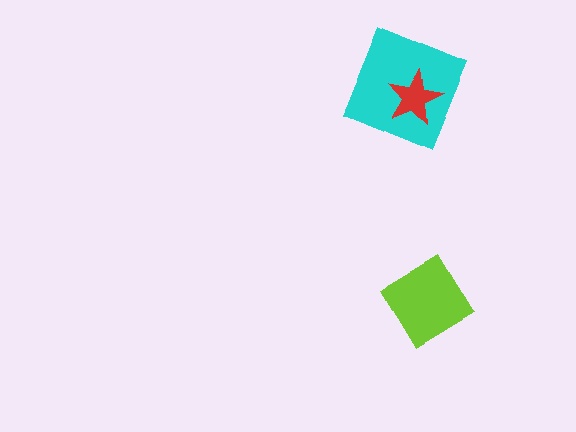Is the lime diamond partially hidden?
No, no other shape covers it.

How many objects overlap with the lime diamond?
0 objects overlap with the lime diamond.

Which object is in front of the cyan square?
The red star is in front of the cyan square.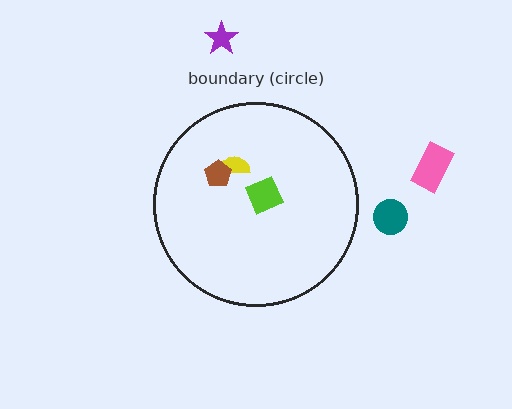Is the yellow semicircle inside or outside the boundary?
Inside.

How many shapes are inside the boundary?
3 inside, 3 outside.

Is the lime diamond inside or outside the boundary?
Inside.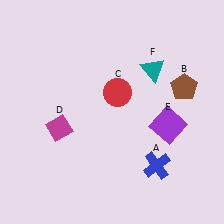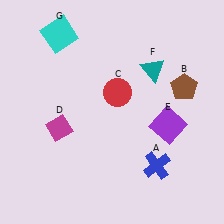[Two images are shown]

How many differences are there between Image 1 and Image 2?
There is 1 difference between the two images.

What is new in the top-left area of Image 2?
A cyan square (G) was added in the top-left area of Image 2.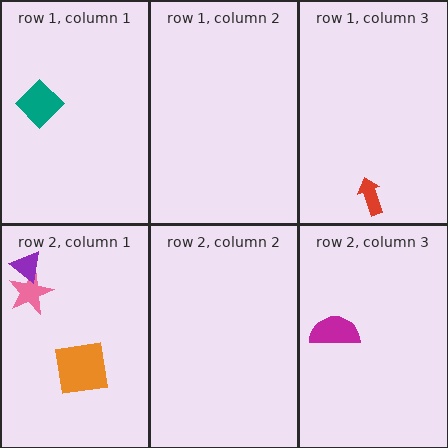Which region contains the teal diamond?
The row 1, column 1 region.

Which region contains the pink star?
The row 2, column 1 region.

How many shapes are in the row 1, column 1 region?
1.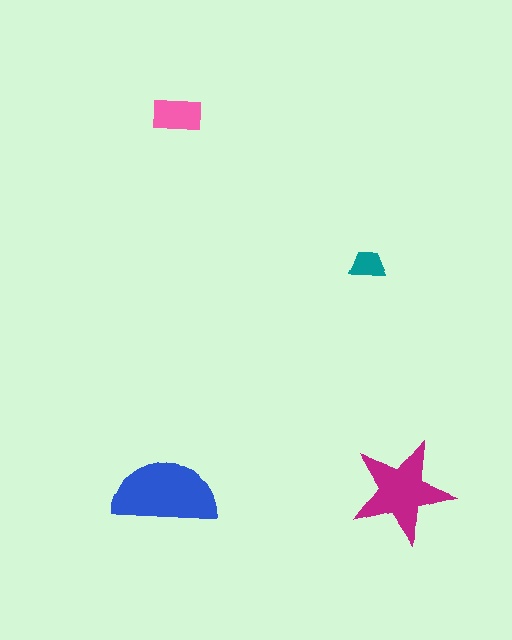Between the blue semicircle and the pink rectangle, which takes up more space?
The blue semicircle.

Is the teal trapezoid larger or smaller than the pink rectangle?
Smaller.